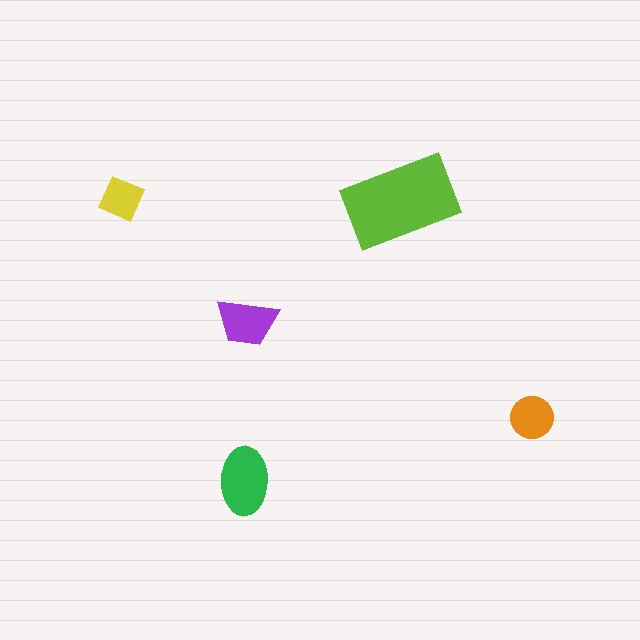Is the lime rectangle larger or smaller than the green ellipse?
Larger.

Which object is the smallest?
The yellow square.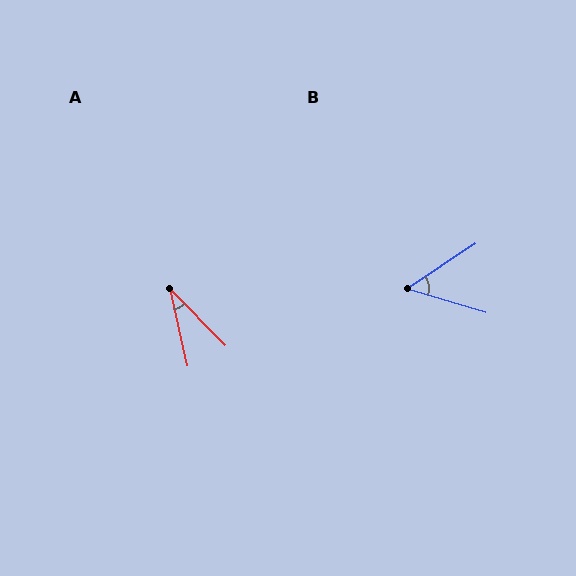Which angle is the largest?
B, at approximately 50 degrees.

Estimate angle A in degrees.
Approximately 32 degrees.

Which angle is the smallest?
A, at approximately 32 degrees.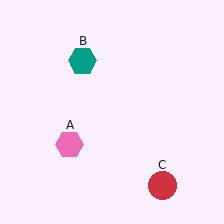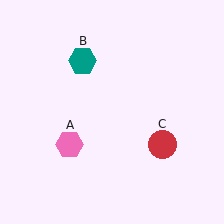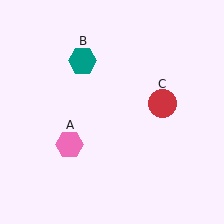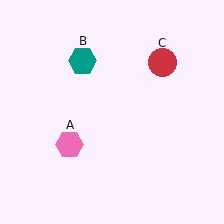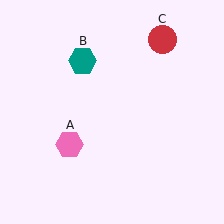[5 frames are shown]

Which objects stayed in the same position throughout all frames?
Pink hexagon (object A) and teal hexagon (object B) remained stationary.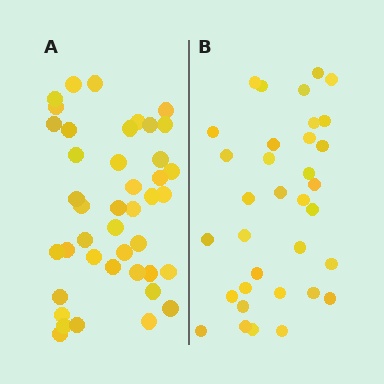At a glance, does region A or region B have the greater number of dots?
Region A (the left region) has more dots.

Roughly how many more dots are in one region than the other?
Region A has roughly 8 or so more dots than region B.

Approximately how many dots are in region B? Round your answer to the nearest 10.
About 30 dots. (The exact count is 34, which rounds to 30.)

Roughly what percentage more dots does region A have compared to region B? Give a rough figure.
About 25% more.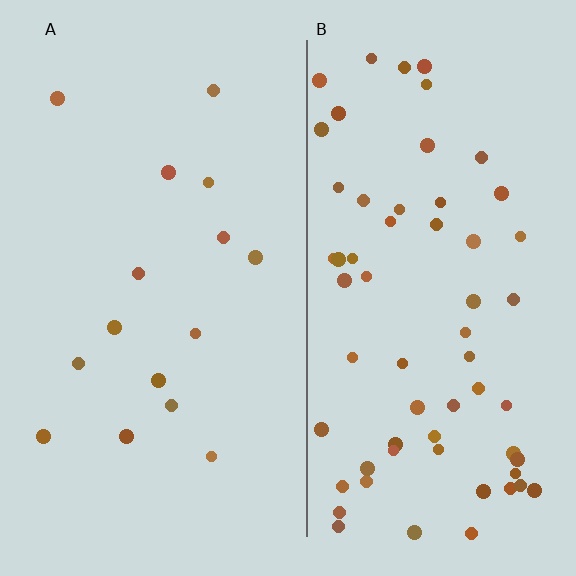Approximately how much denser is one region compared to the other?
Approximately 4.1× — region B over region A.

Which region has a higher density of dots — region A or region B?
B (the right).